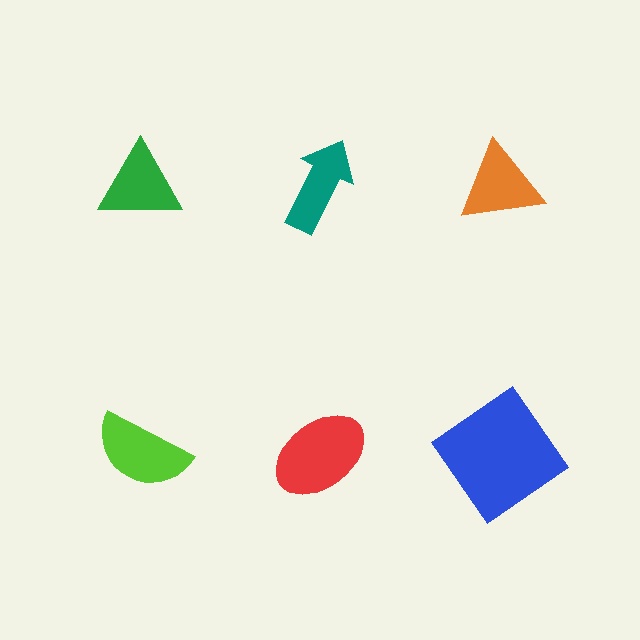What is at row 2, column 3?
A blue diamond.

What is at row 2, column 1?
A lime semicircle.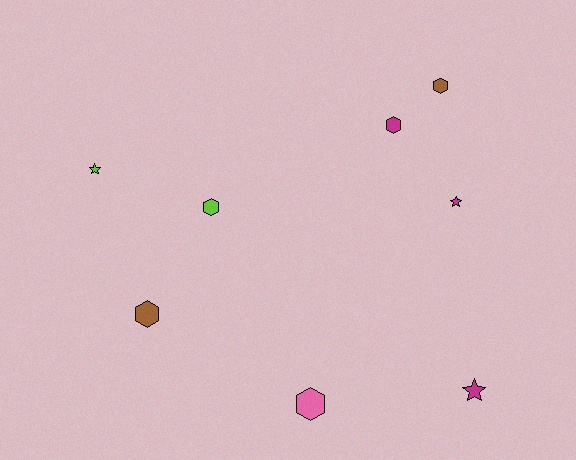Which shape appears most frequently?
Hexagon, with 5 objects.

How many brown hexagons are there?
There are 2 brown hexagons.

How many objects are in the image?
There are 8 objects.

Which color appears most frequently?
Magenta, with 3 objects.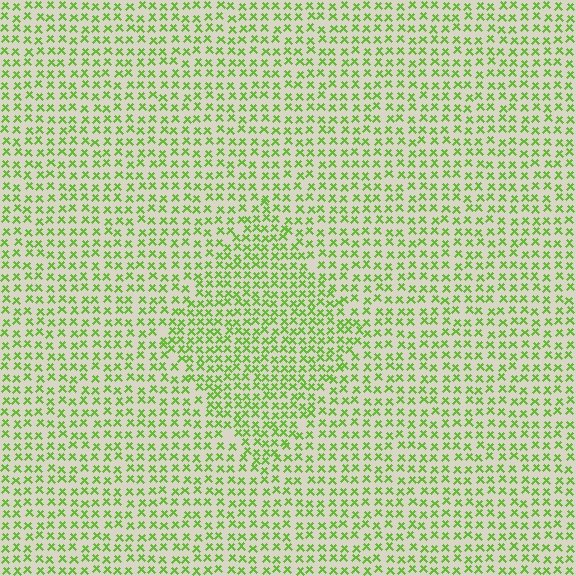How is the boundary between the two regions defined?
The boundary is defined by a change in element density (approximately 1.5x ratio). All elements are the same color, size, and shape.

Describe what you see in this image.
The image contains small lime elements arranged at two different densities. A diamond-shaped region is visible where the elements are more densely packed than the surrounding area.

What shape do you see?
I see a diamond.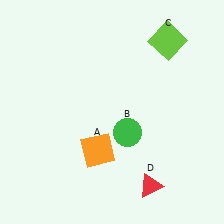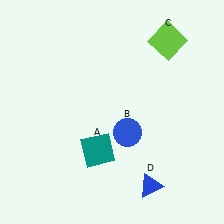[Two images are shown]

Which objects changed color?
A changed from orange to teal. B changed from green to blue. D changed from red to blue.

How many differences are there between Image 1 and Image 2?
There are 3 differences between the two images.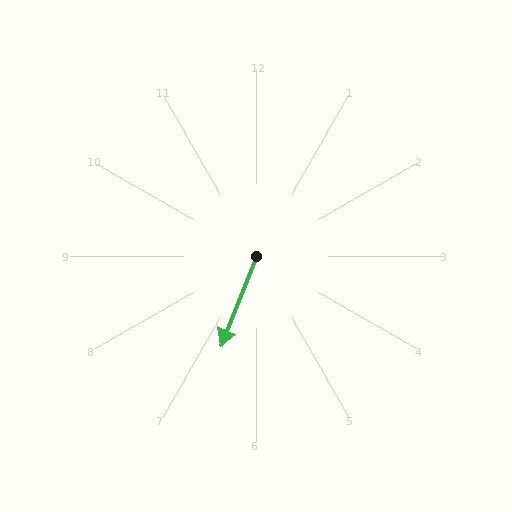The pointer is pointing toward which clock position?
Roughly 7 o'clock.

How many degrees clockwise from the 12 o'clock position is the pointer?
Approximately 201 degrees.